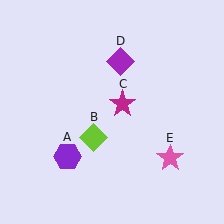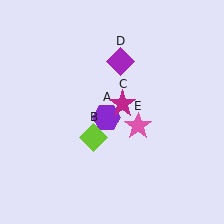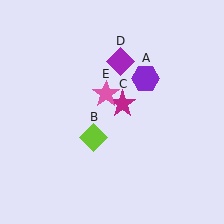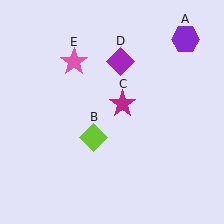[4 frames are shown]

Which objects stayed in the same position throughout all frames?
Lime diamond (object B) and magenta star (object C) and purple diamond (object D) remained stationary.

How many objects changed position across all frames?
2 objects changed position: purple hexagon (object A), pink star (object E).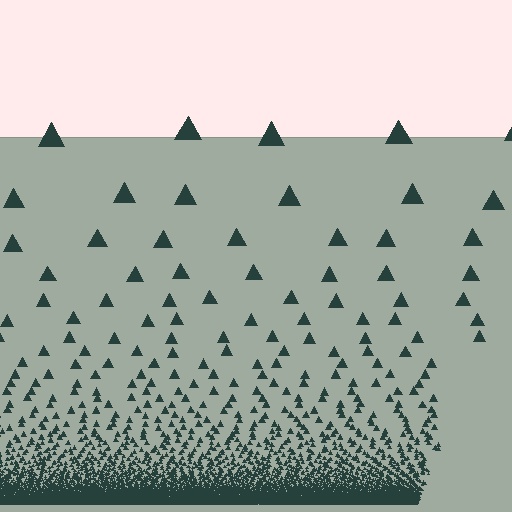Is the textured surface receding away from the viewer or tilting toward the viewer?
The surface appears to tilt toward the viewer. Texture elements get larger and sparser toward the top.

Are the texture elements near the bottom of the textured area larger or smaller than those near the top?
Smaller. The gradient is inverted — elements near the bottom are smaller and denser.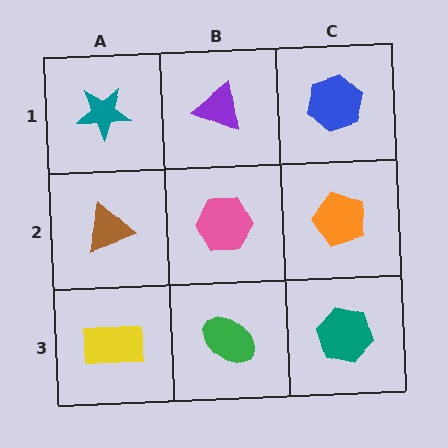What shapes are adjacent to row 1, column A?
A brown triangle (row 2, column A), a purple triangle (row 1, column B).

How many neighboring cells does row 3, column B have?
3.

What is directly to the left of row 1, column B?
A teal star.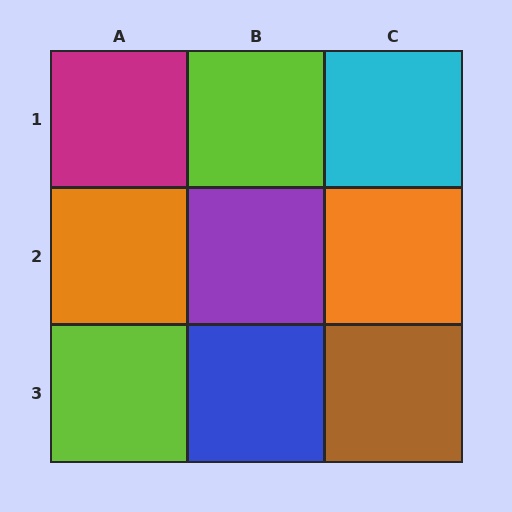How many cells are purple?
1 cell is purple.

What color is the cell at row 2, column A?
Orange.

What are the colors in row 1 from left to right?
Magenta, lime, cyan.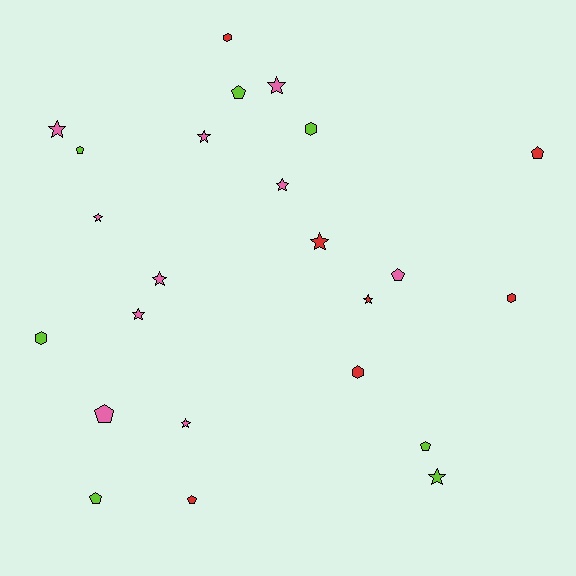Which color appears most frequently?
Pink, with 10 objects.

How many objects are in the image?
There are 24 objects.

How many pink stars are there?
There are 8 pink stars.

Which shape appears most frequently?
Star, with 11 objects.